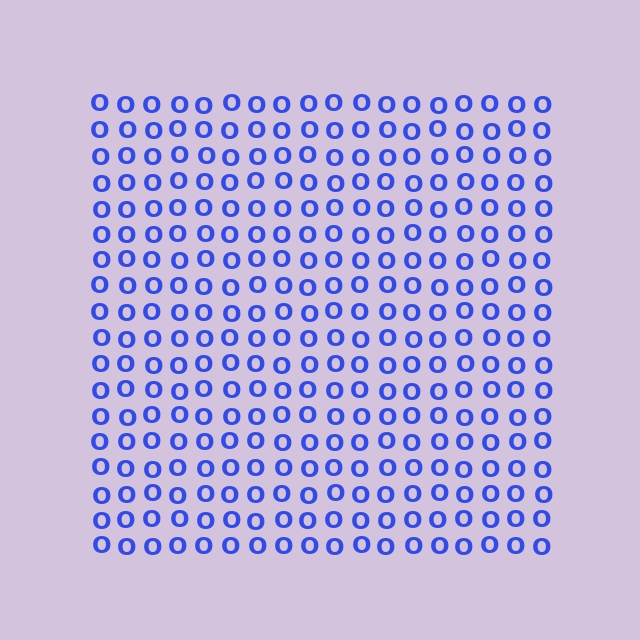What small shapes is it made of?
It is made of small letter O's.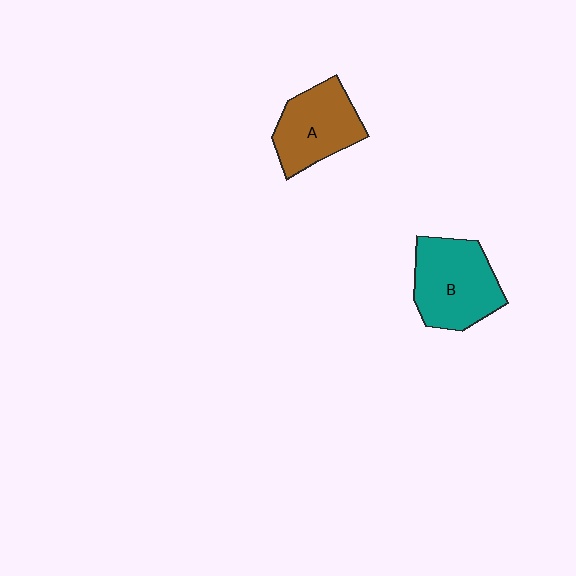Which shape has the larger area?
Shape B (teal).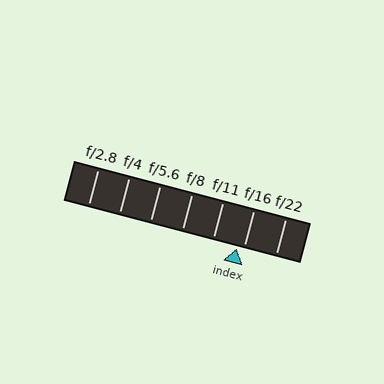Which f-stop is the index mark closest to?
The index mark is closest to f/16.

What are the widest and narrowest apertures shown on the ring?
The widest aperture shown is f/2.8 and the narrowest is f/22.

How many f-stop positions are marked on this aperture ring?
There are 7 f-stop positions marked.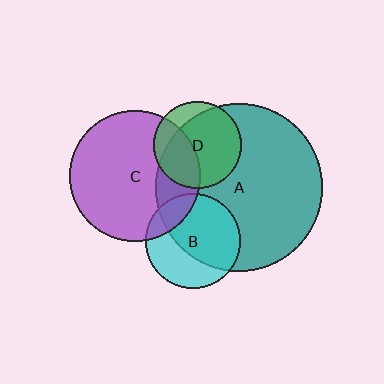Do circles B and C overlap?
Yes.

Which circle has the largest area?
Circle A (teal).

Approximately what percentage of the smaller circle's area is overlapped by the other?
Approximately 15%.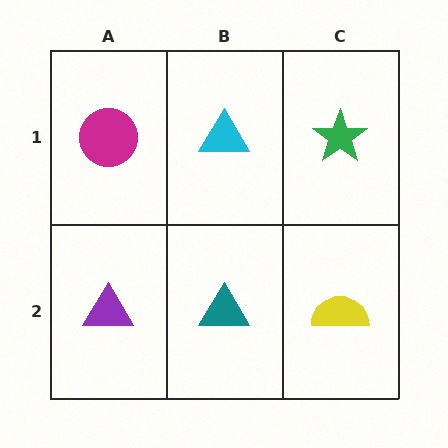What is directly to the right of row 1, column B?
A green star.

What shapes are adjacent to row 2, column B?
A cyan triangle (row 1, column B), a purple triangle (row 2, column A), a yellow semicircle (row 2, column C).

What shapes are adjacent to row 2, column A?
A magenta circle (row 1, column A), a teal triangle (row 2, column B).